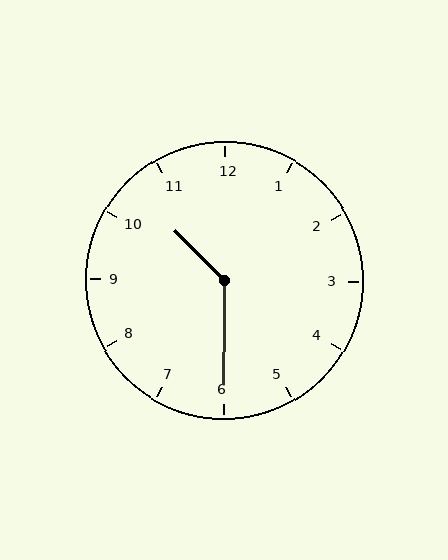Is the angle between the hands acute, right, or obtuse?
It is obtuse.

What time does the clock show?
10:30.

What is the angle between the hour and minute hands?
Approximately 135 degrees.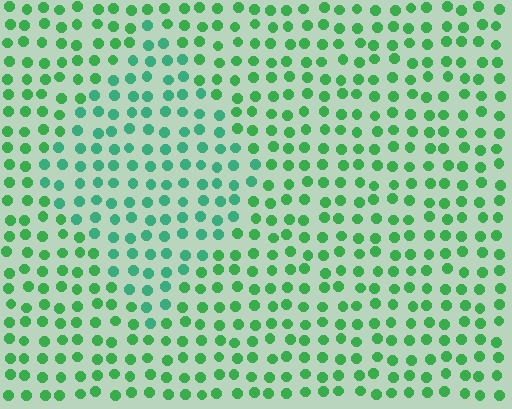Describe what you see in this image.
The image is filled with small green elements in a uniform arrangement. A diamond-shaped region is visible where the elements are tinted to a slightly different hue, forming a subtle color boundary.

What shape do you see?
I see a diamond.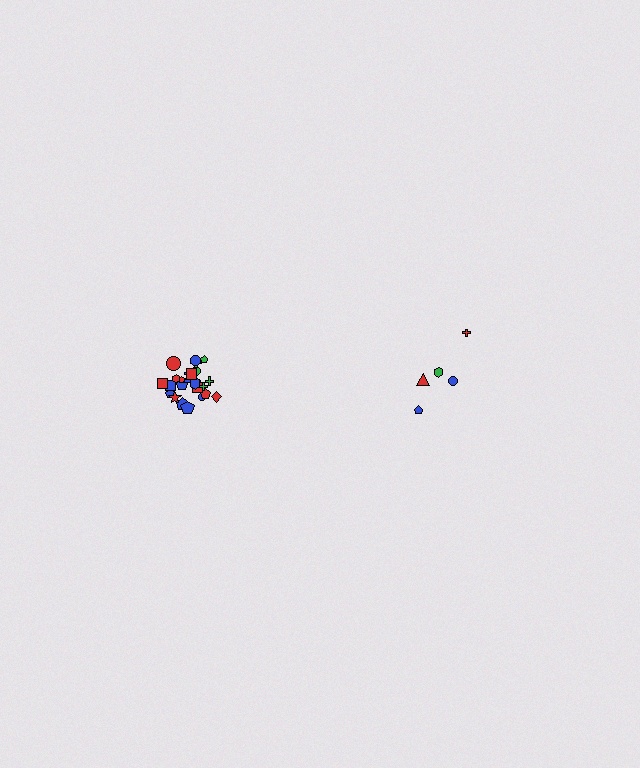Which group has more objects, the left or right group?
The left group.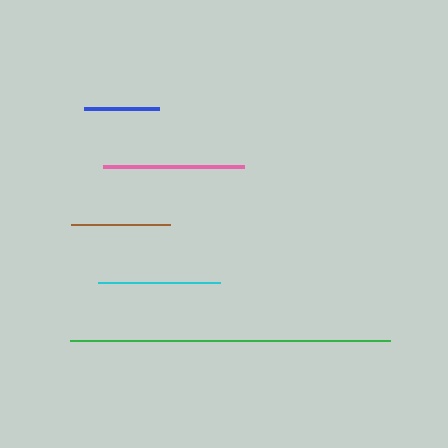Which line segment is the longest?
The green line is the longest at approximately 320 pixels.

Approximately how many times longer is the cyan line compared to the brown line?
The cyan line is approximately 1.2 times the length of the brown line.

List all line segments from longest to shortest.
From longest to shortest: green, pink, cyan, brown, blue.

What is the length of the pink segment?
The pink segment is approximately 142 pixels long.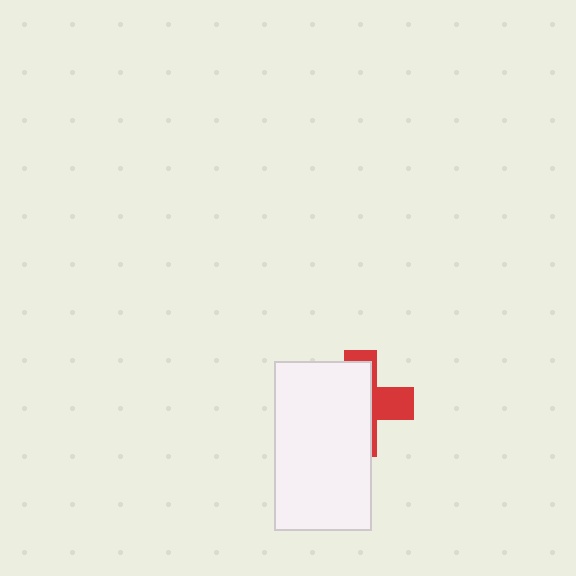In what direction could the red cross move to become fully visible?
The red cross could move right. That would shift it out from behind the white rectangle entirely.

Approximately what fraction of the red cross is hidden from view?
Roughly 64% of the red cross is hidden behind the white rectangle.